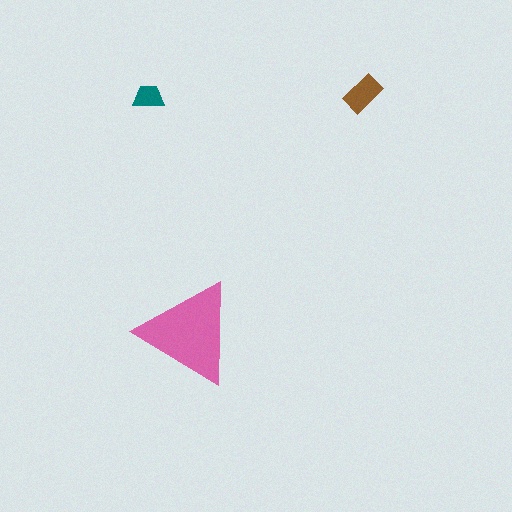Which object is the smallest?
The teal trapezoid.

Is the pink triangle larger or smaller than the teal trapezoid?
Larger.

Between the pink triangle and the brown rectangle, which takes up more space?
The pink triangle.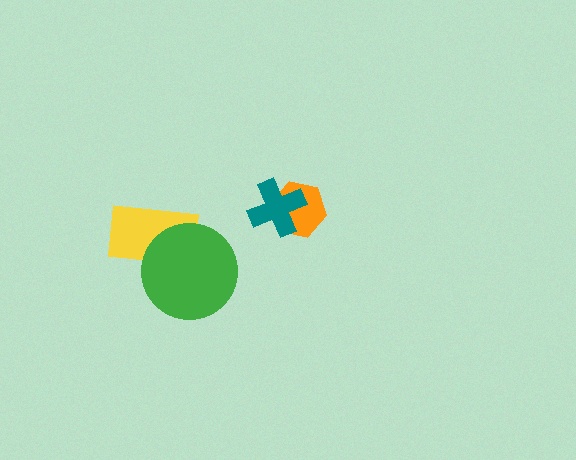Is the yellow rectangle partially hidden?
Yes, it is partially covered by another shape.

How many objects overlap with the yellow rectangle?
1 object overlaps with the yellow rectangle.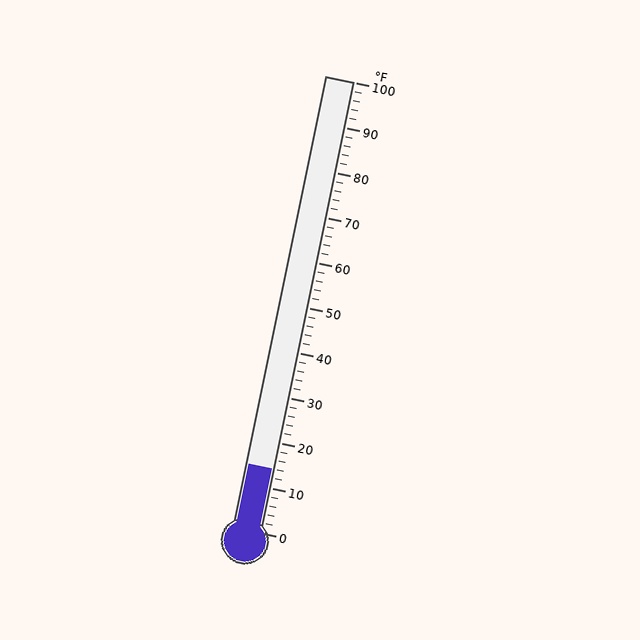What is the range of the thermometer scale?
The thermometer scale ranges from 0°F to 100°F.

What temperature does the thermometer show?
The thermometer shows approximately 14°F.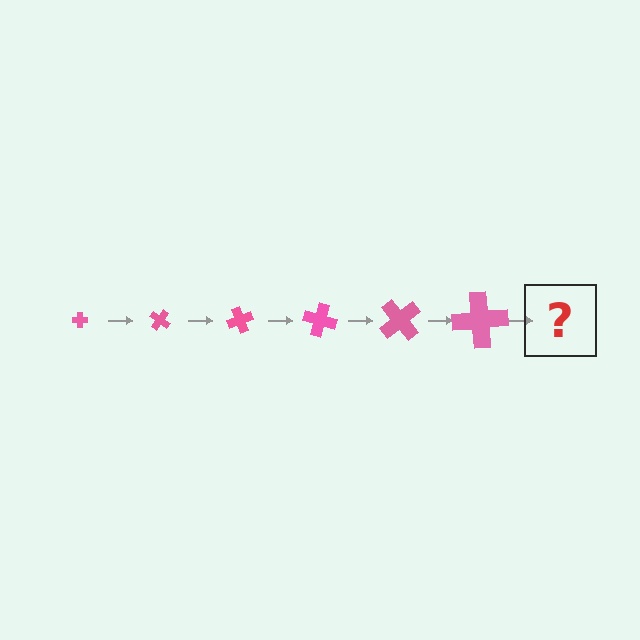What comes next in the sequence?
The next element should be a cross, larger than the previous one and rotated 210 degrees from the start.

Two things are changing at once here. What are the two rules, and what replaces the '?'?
The two rules are that the cross grows larger each step and it rotates 35 degrees each step. The '?' should be a cross, larger than the previous one and rotated 210 degrees from the start.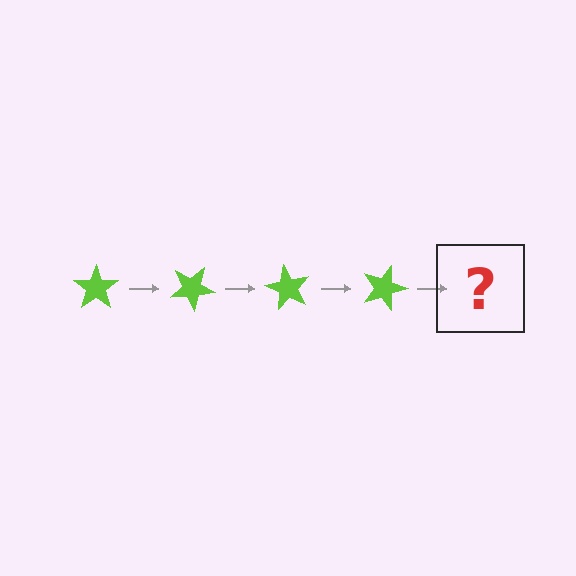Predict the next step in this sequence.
The next step is a lime star rotated 120 degrees.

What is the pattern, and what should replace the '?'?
The pattern is that the star rotates 30 degrees each step. The '?' should be a lime star rotated 120 degrees.